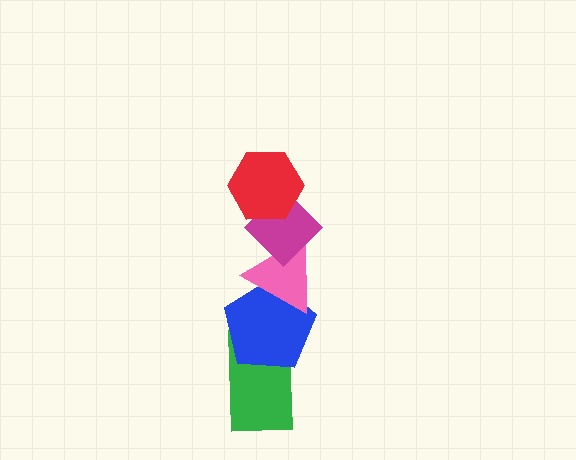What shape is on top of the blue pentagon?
The pink triangle is on top of the blue pentagon.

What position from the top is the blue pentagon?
The blue pentagon is 4th from the top.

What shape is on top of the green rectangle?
The blue pentagon is on top of the green rectangle.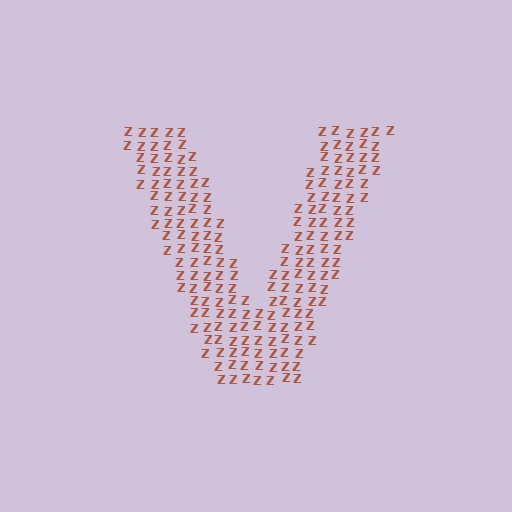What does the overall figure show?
The overall figure shows the letter V.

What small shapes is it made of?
It is made of small letter Z's.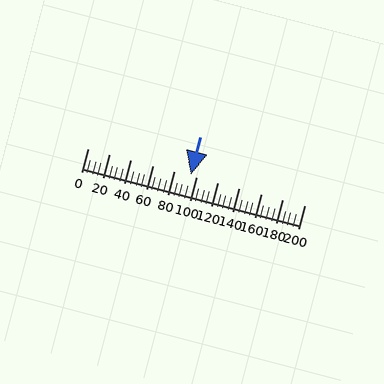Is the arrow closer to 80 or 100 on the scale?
The arrow is closer to 100.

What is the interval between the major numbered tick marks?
The major tick marks are spaced 20 units apart.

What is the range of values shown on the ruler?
The ruler shows values from 0 to 200.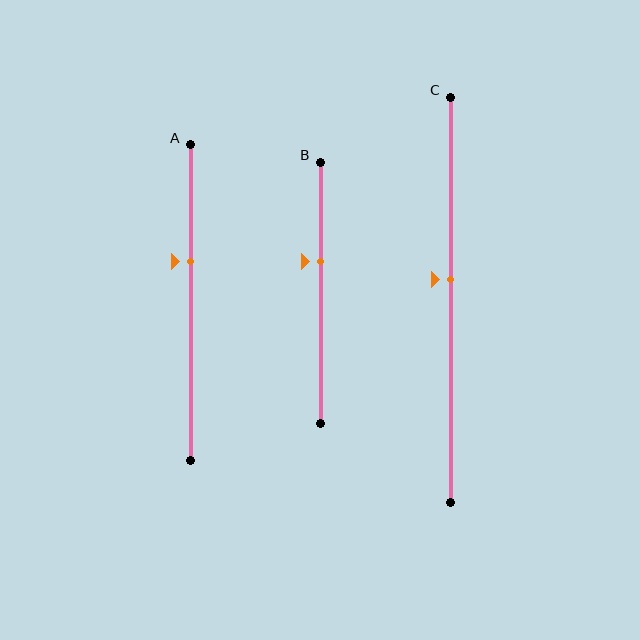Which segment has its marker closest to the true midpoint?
Segment C has its marker closest to the true midpoint.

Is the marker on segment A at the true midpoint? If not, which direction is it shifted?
No, the marker on segment A is shifted upward by about 13% of the segment length.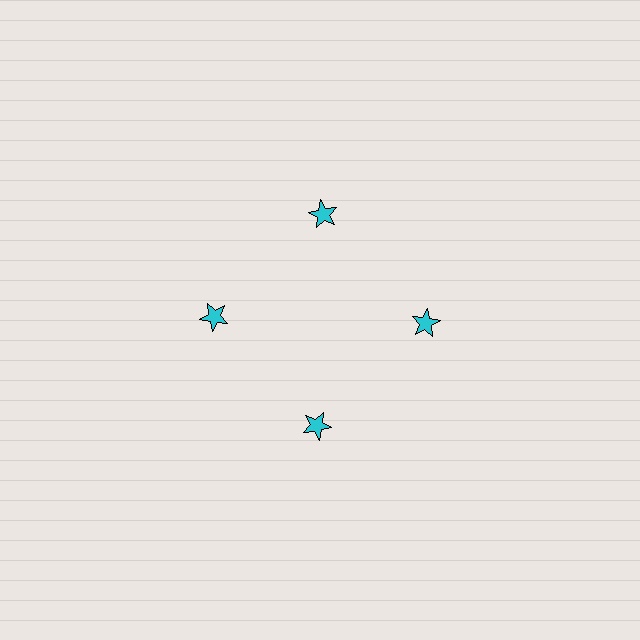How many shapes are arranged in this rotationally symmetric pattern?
There are 4 shapes, arranged in 4 groups of 1.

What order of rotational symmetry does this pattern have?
This pattern has 4-fold rotational symmetry.